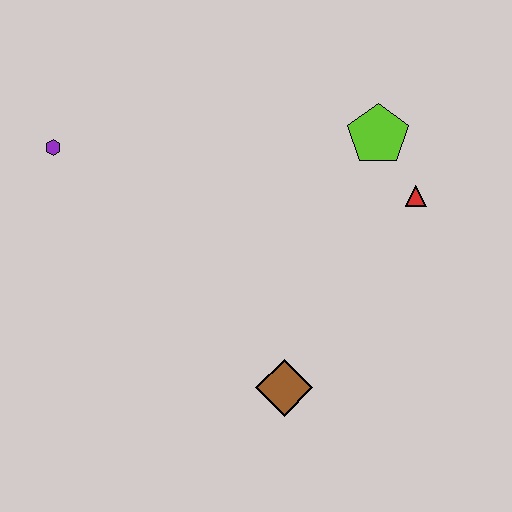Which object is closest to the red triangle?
The lime pentagon is closest to the red triangle.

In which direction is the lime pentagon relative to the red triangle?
The lime pentagon is above the red triangle.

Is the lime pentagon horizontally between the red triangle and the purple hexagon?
Yes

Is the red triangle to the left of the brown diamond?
No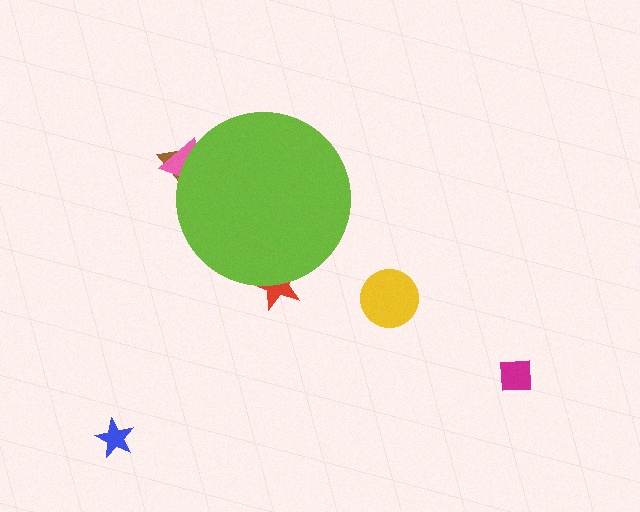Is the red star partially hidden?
Yes, the red star is partially hidden behind the lime circle.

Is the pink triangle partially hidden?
Yes, the pink triangle is partially hidden behind the lime circle.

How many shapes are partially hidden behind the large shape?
3 shapes are partially hidden.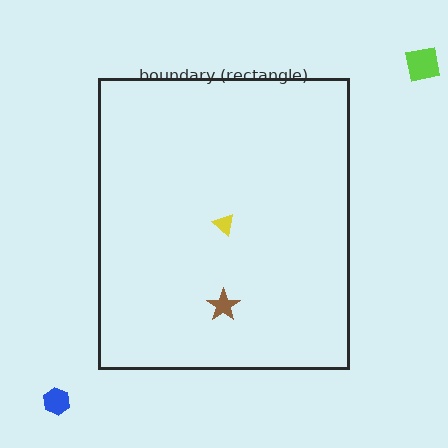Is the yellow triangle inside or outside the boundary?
Inside.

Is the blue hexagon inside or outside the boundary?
Outside.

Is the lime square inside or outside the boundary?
Outside.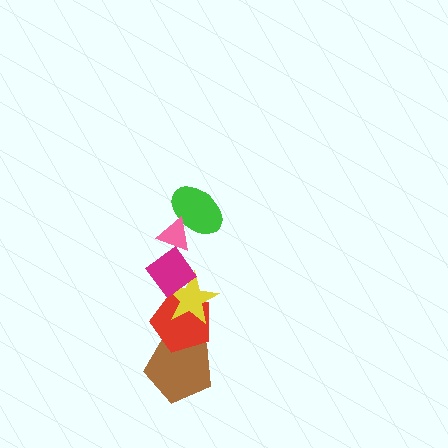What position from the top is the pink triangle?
The pink triangle is 1st from the top.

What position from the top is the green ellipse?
The green ellipse is 2nd from the top.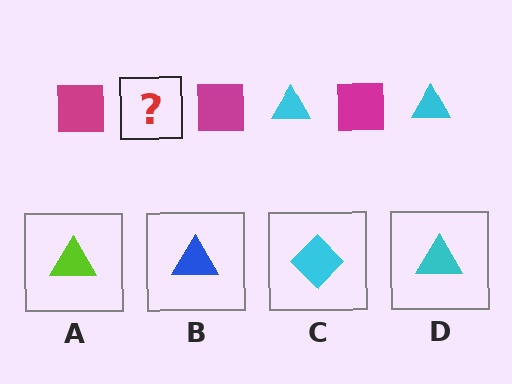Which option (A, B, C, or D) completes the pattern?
D.